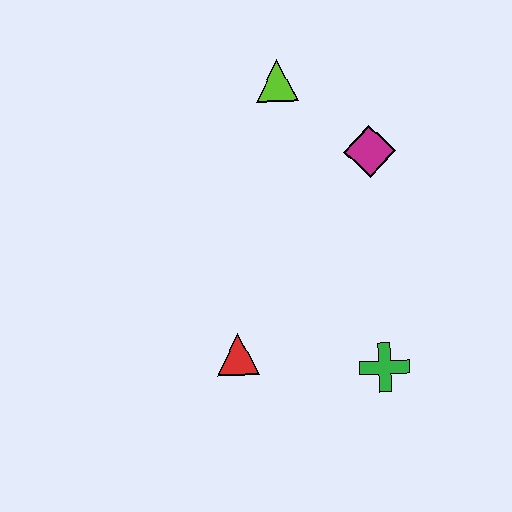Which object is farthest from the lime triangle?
The green cross is farthest from the lime triangle.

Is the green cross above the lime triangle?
No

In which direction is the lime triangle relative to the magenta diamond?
The lime triangle is to the left of the magenta diamond.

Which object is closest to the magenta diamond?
The lime triangle is closest to the magenta diamond.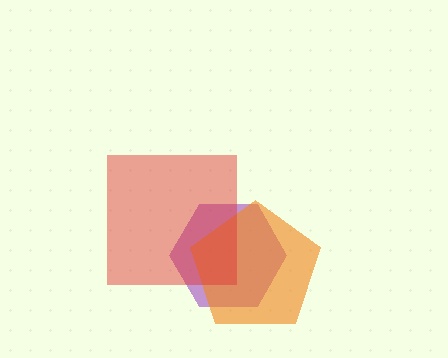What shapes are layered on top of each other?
The layered shapes are: a purple hexagon, an orange pentagon, a red square.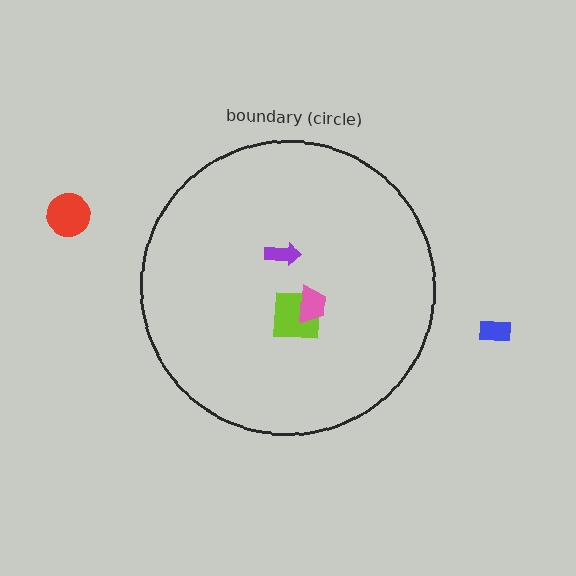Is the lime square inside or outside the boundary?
Inside.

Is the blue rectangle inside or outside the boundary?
Outside.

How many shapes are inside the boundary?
3 inside, 2 outside.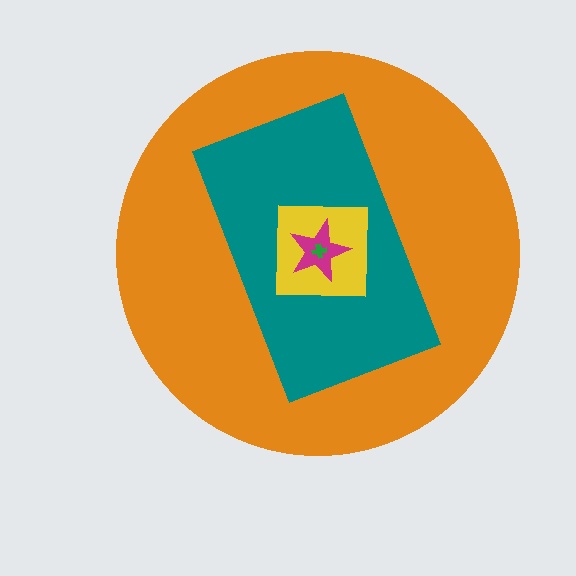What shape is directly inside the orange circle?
The teal rectangle.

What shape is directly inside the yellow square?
The magenta star.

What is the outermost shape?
The orange circle.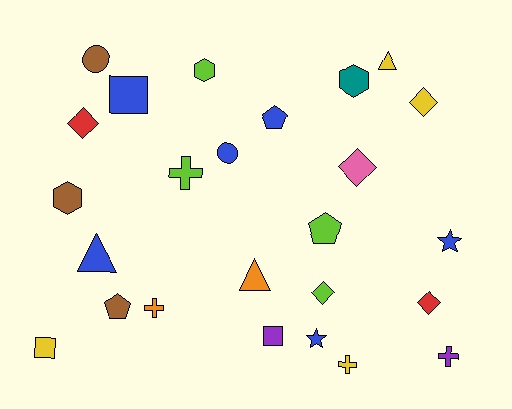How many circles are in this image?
There are 2 circles.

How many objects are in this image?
There are 25 objects.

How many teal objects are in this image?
There is 1 teal object.